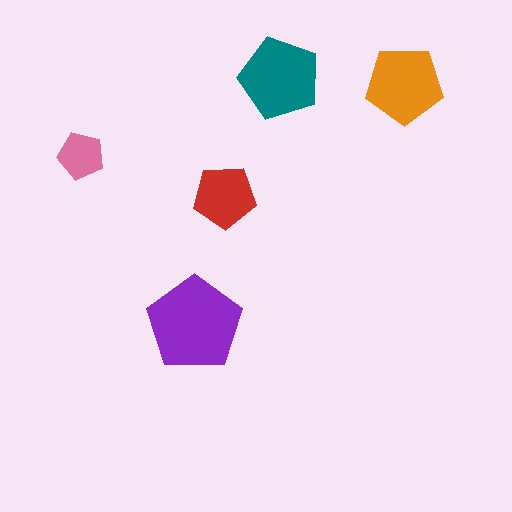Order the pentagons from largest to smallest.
the purple one, the teal one, the orange one, the red one, the pink one.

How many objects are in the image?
There are 5 objects in the image.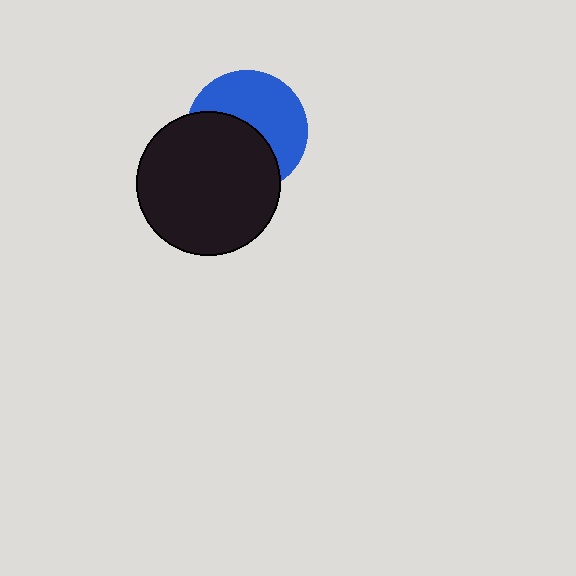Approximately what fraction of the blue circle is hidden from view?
Roughly 48% of the blue circle is hidden behind the black circle.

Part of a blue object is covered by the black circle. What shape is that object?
It is a circle.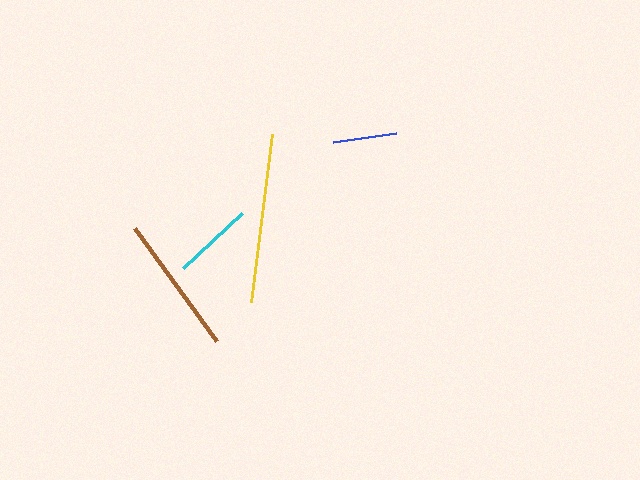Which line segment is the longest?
The yellow line is the longest at approximately 169 pixels.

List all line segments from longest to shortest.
From longest to shortest: yellow, brown, cyan, blue.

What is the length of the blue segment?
The blue segment is approximately 64 pixels long.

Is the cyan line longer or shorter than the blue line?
The cyan line is longer than the blue line.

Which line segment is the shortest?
The blue line is the shortest at approximately 64 pixels.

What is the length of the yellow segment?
The yellow segment is approximately 169 pixels long.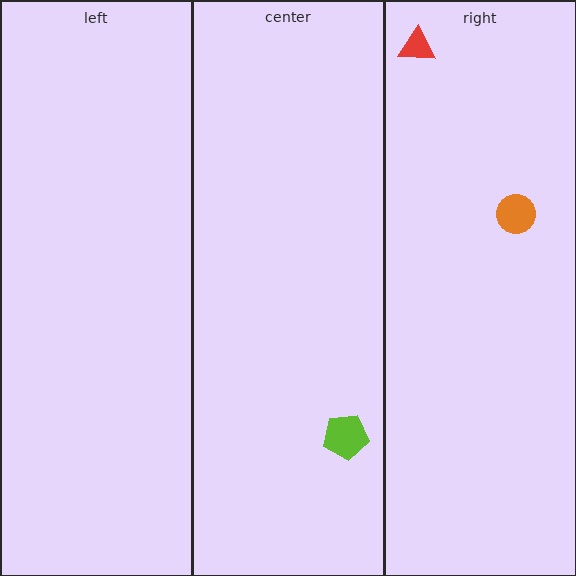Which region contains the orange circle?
The right region.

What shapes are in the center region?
The lime pentagon.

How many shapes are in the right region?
2.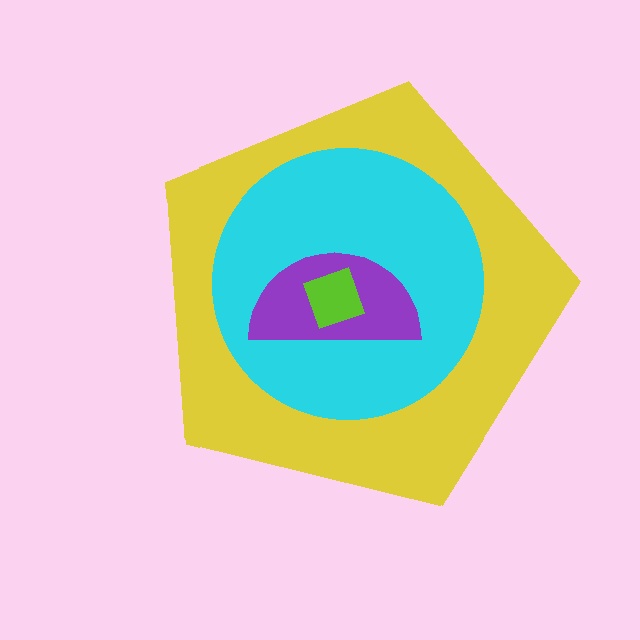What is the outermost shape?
The yellow pentagon.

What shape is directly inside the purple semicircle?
The lime diamond.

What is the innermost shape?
The lime diamond.